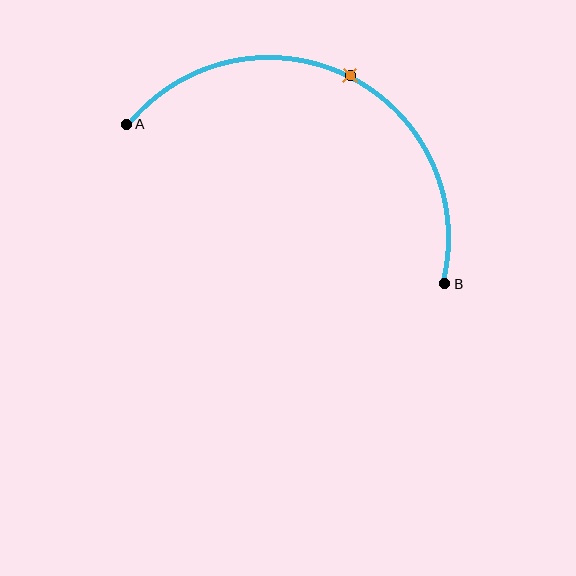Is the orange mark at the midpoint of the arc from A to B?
Yes. The orange mark lies on the arc at equal arc-length from both A and B — it is the arc midpoint.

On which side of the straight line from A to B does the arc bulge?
The arc bulges above the straight line connecting A and B.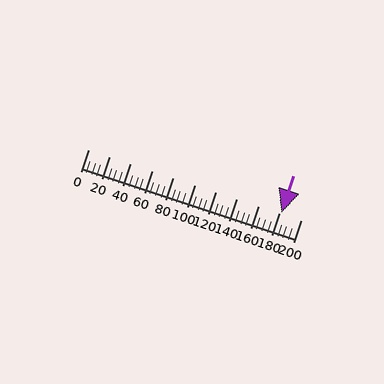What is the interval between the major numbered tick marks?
The major tick marks are spaced 20 units apart.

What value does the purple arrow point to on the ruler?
The purple arrow points to approximately 182.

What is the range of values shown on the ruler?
The ruler shows values from 0 to 200.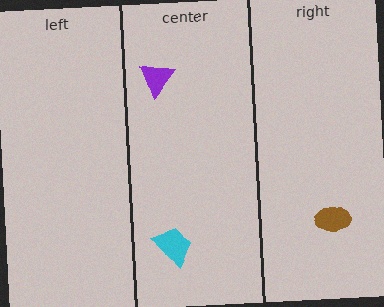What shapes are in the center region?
The cyan trapezoid, the purple triangle.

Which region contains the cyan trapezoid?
The center region.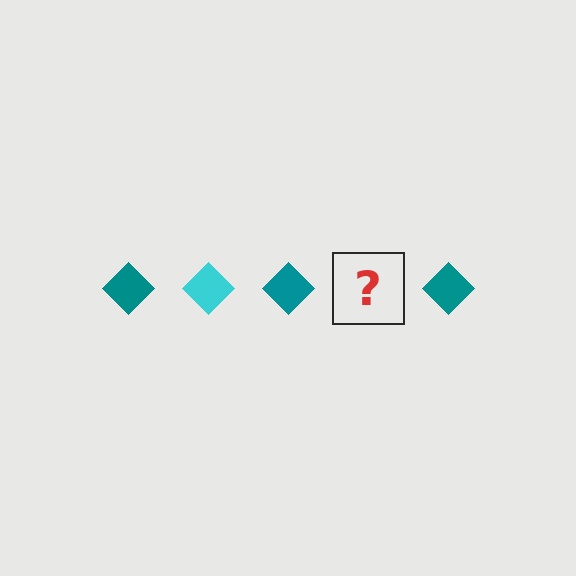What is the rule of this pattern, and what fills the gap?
The rule is that the pattern cycles through teal, cyan diamonds. The gap should be filled with a cyan diamond.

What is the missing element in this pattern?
The missing element is a cyan diamond.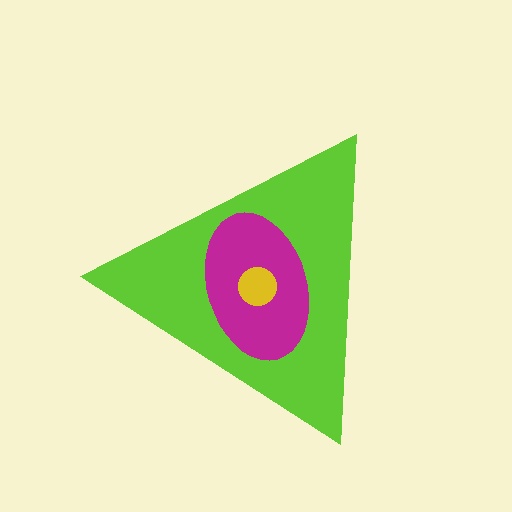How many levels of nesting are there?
3.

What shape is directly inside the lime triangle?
The magenta ellipse.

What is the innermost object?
The yellow circle.